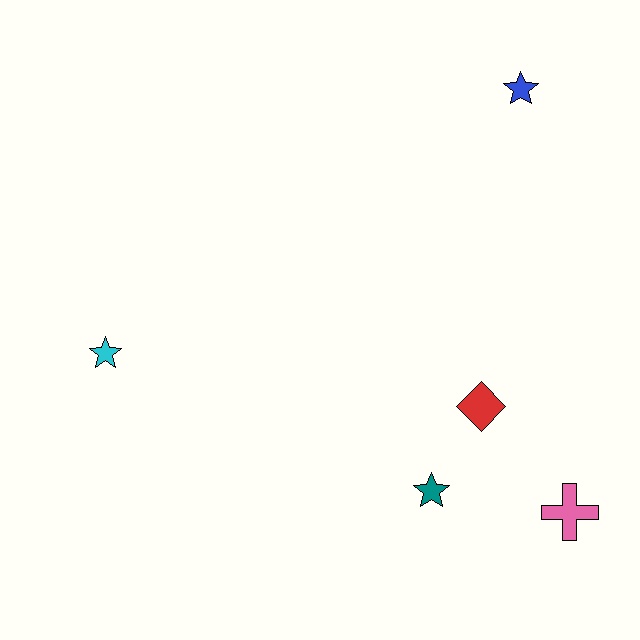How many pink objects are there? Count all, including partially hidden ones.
There is 1 pink object.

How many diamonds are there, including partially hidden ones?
There is 1 diamond.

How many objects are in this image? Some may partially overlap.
There are 5 objects.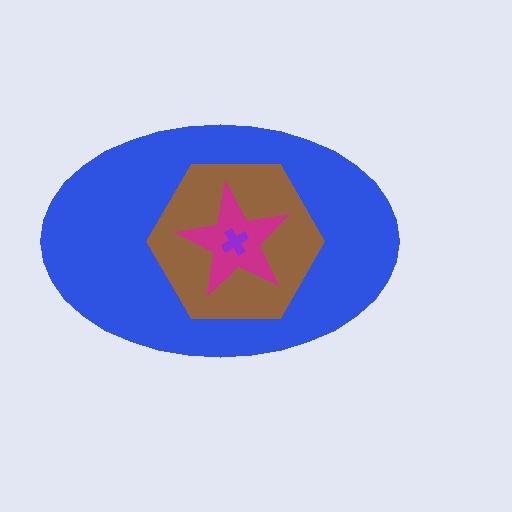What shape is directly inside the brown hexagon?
The magenta star.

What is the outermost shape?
The blue ellipse.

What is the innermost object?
The purple cross.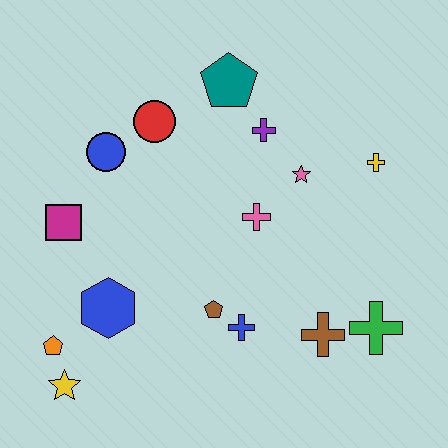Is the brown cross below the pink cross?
Yes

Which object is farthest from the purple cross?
The yellow star is farthest from the purple cross.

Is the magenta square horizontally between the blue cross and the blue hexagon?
No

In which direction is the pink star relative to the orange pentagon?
The pink star is to the right of the orange pentagon.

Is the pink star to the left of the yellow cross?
Yes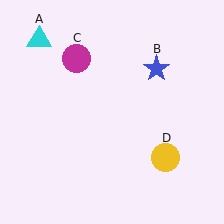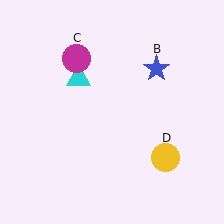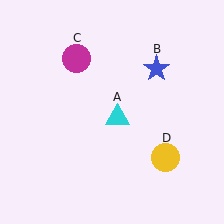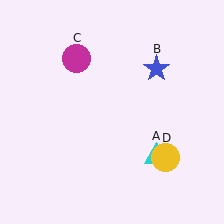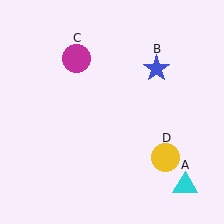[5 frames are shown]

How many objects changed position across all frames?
1 object changed position: cyan triangle (object A).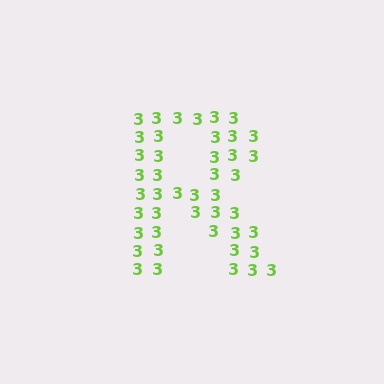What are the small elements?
The small elements are digit 3's.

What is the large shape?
The large shape is the letter R.